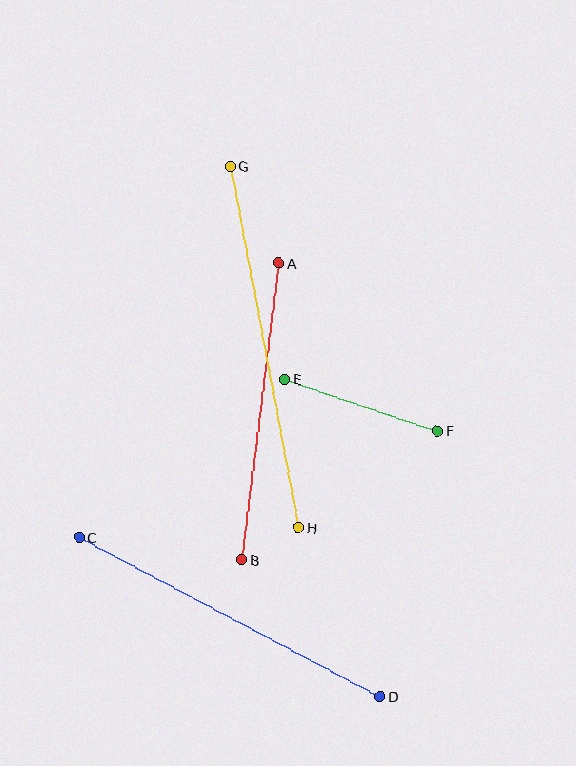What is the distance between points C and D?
The distance is approximately 340 pixels.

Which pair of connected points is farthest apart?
Points G and H are farthest apart.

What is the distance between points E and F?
The distance is approximately 161 pixels.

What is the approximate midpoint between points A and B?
The midpoint is at approximately (260, 411) pixels.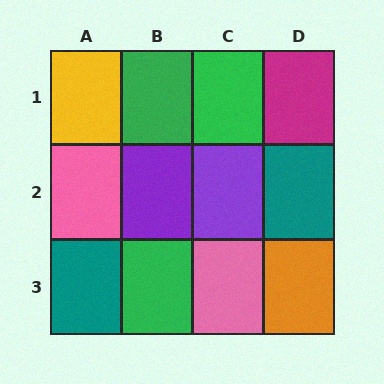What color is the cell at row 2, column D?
Teal.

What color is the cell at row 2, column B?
Purple.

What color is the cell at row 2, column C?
Purple.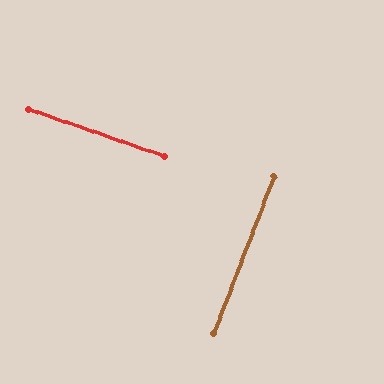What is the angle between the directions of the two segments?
Approximately 88 degrees.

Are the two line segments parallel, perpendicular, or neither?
Perpendicular — they meet at approximately 88°.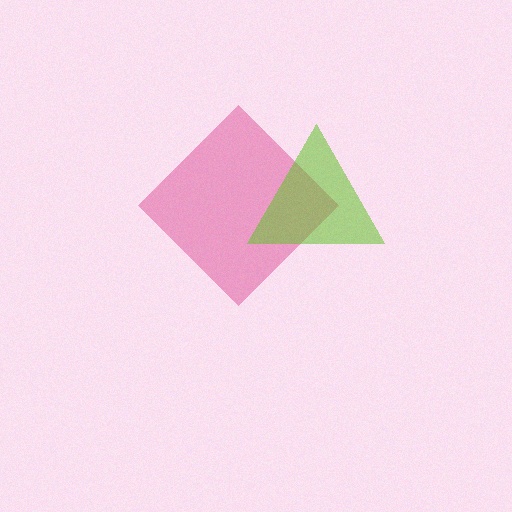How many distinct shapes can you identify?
There are 2 distinct shapes: a pink diamond, a lime triangle.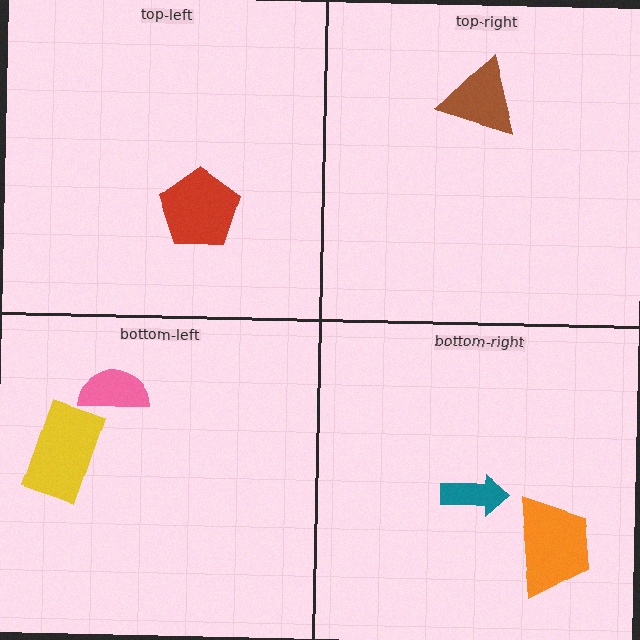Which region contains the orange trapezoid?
The bottom-right region.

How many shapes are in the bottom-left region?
2.